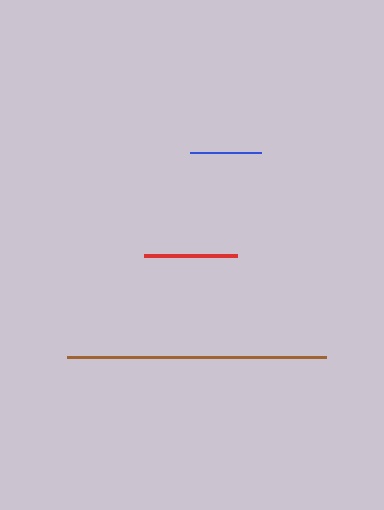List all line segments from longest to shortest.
From longest to shortest: brown, red, blue.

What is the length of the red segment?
The red segment is approximately 93 pixels long.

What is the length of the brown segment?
The brown segment is approximately 260 pixels long.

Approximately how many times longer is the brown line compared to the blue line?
The brown line is approximately 3.7 times the length of the blue line.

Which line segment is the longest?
The brown line is the longest at approximately 260 pixels.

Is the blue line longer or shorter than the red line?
The red line is longer than the blue line.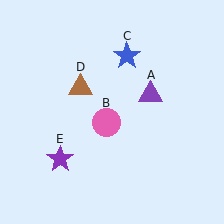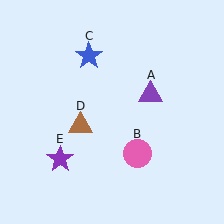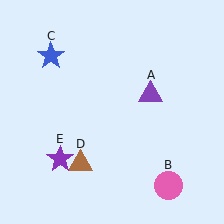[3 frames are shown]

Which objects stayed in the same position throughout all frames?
Purple triangle (object A) and purple star (object E) remained stationary.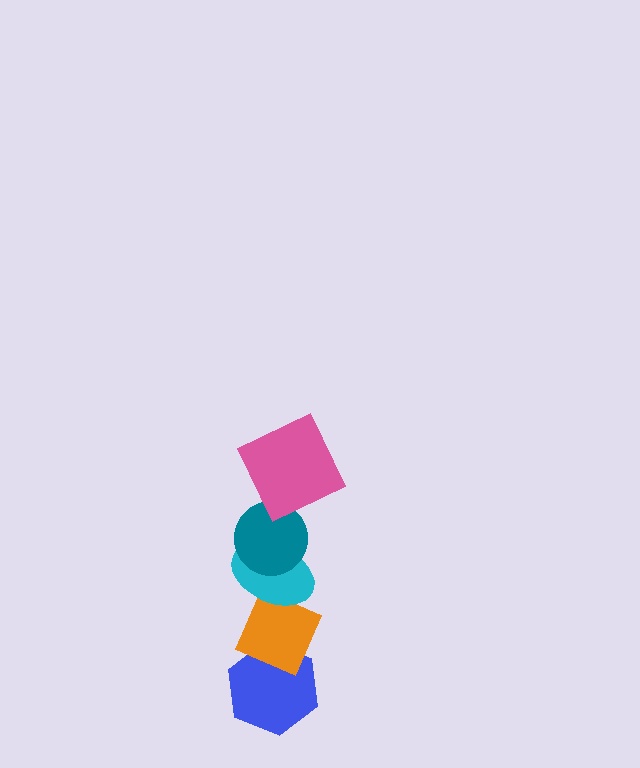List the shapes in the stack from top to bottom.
From top to bottom: the pink square, the teal circle, the cyan ellipse, the orange diamond, the blue hexagon.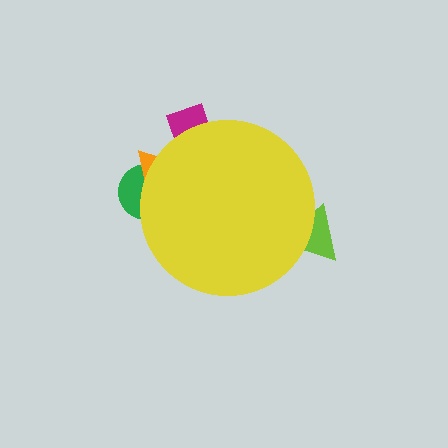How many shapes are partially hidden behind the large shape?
4 shapes are partially hidden.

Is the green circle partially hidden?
Yes, the green circle is partially hidden behind the yellow circle.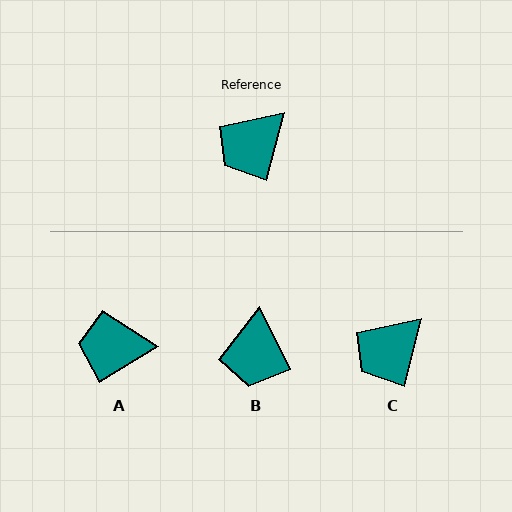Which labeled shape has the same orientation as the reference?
C.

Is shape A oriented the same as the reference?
No, it is off by about 44 degrees.